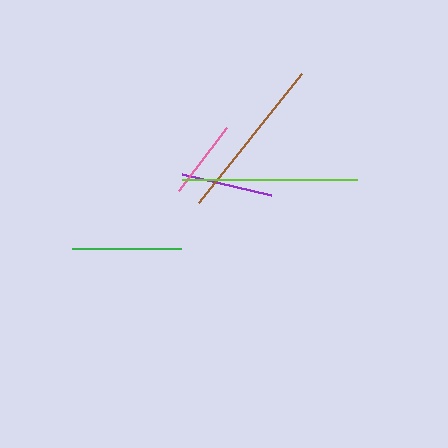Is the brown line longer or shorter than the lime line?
The lime line is longer than the brown line.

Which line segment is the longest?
The lime line is the longest at approximately 175 pixels.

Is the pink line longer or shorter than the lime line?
The lime line is longer than the pink line.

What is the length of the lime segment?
The lime segment is approximately 175 pixels long.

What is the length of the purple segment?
The purple segment is approximately 92 pixels long.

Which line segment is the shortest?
The pink line is the shortest at approximately 79 pixels.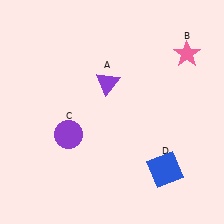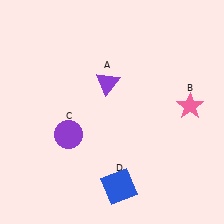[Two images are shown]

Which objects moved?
The objects that moved are: the pink star (B), the blue square (D).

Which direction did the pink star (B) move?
The pink star (B) moved down.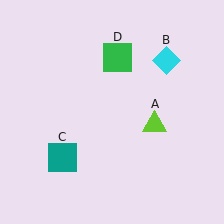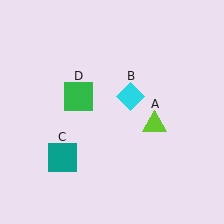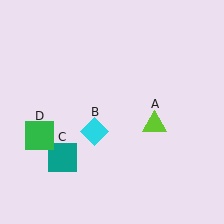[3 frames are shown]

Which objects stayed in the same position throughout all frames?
Lime triangle (object A) and teal square (object C) remained stationary.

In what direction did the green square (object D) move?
The green square (object D) moved down and to the left.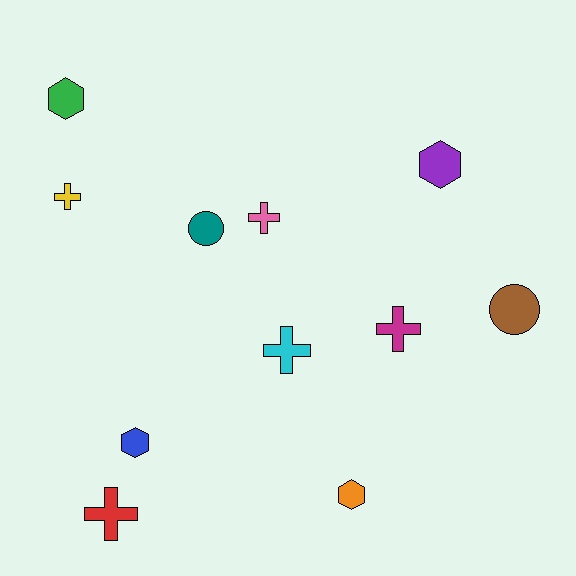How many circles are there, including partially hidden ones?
There are 2 circles.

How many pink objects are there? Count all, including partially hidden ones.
There is 1 pink object.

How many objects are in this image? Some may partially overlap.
There are 11 objects.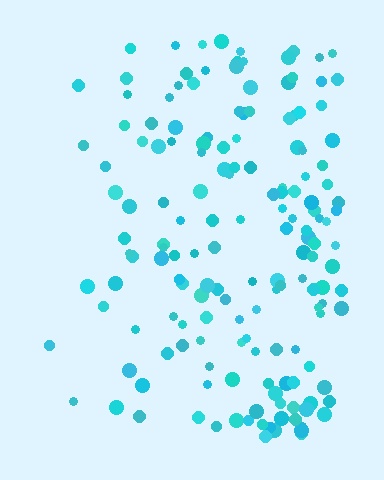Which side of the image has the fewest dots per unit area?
The left.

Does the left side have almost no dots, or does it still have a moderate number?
Still a moderate number, just noticeably fewer than the right.